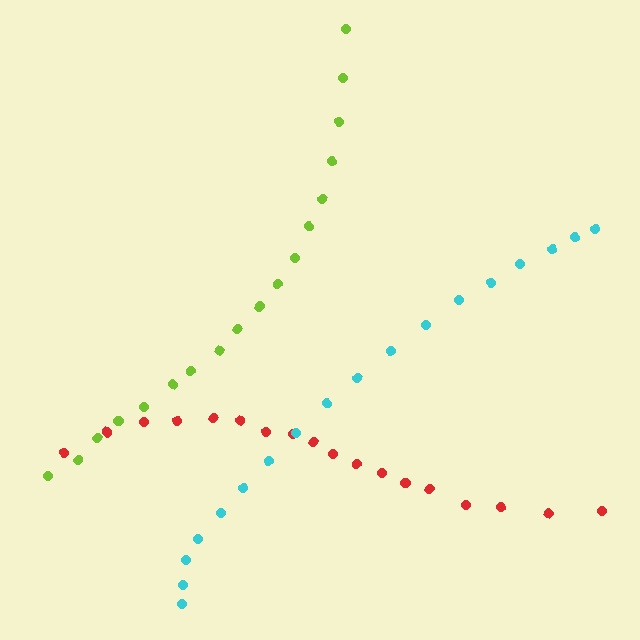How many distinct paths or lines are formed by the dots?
There are 3 distinct paths.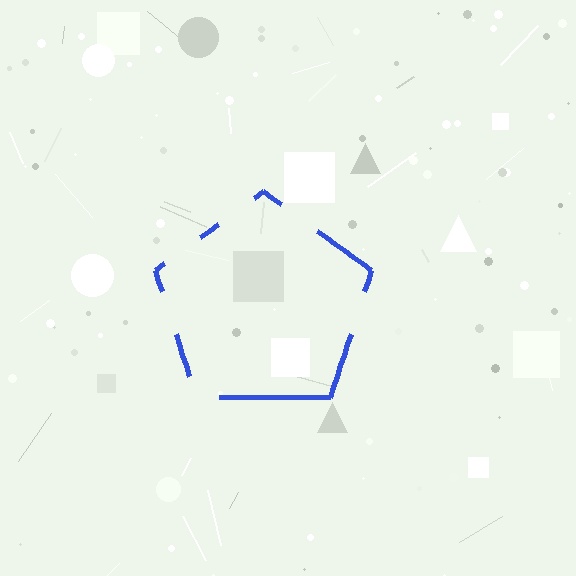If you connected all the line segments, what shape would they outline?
They would outline a pentagon.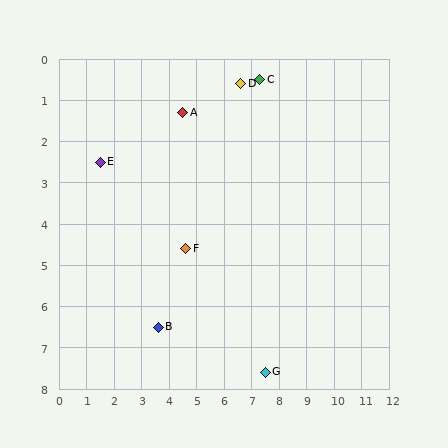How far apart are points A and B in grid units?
Points A and B are about 5.3 grid units apart.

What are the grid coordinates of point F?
Point F is at approximately (4.6, 4.6).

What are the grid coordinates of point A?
Point A is at approximately (4.5, 1.3).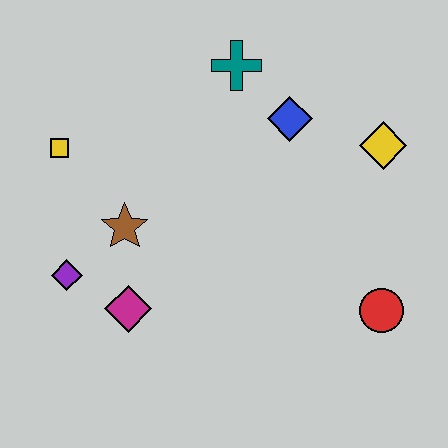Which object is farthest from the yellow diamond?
The purple diamond is farthest from the yellow diamond.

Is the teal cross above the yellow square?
Yes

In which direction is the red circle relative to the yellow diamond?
The red circle is below the yellow diamond.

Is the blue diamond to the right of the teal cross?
Yes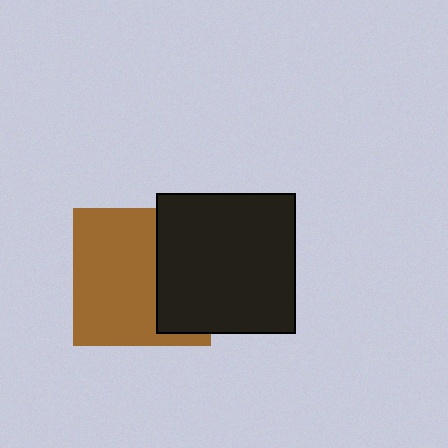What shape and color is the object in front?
The object in front is a black square.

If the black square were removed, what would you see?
You would see the complete brown square.